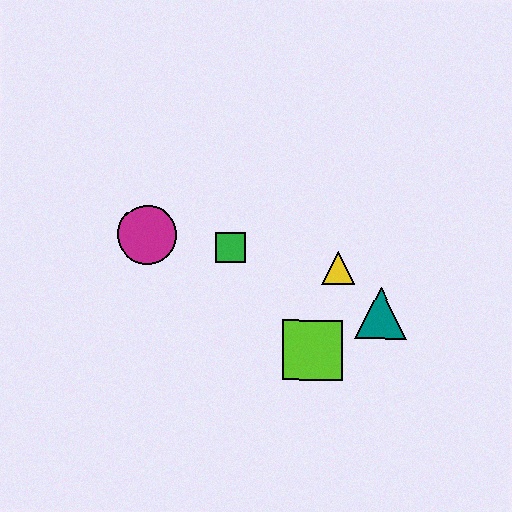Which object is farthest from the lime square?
The magenta circle is farthest from the lime square.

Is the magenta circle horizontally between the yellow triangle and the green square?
No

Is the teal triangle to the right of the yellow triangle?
Yes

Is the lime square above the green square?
No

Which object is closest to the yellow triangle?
The teal triangle is closest to the yellow triangle.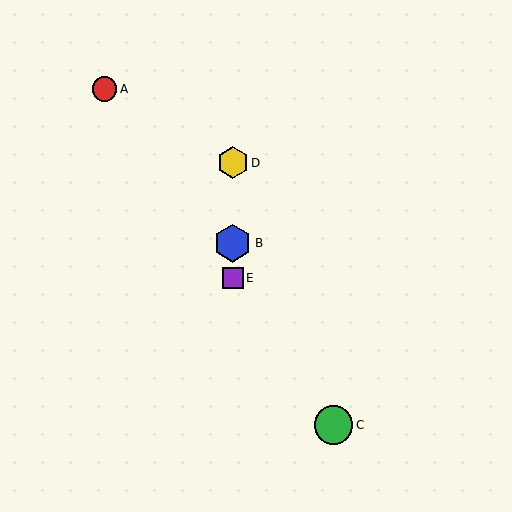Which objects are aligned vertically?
Objects B, D, E are aligned vertically.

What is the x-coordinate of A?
Object A is at x≈104.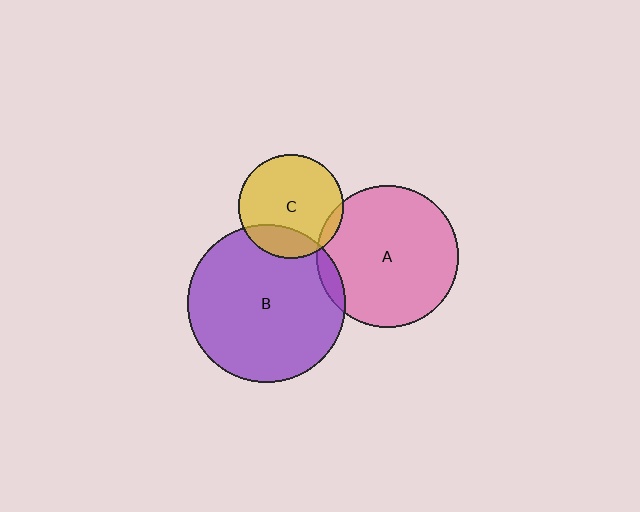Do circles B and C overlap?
Yes.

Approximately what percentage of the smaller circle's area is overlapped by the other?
Approximately 20%.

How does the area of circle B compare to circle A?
Approximately 1.3 times.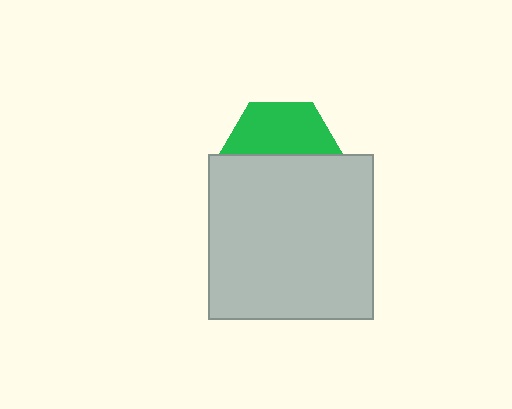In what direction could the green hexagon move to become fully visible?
The green hexagon could move up. That would shift it out from behind the light gray square entirely.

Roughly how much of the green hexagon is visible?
About half of it is visible (roughly 45%).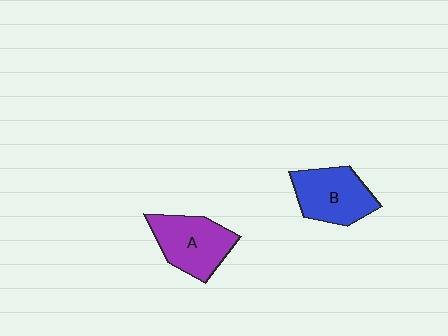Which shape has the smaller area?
Shape B (blue).